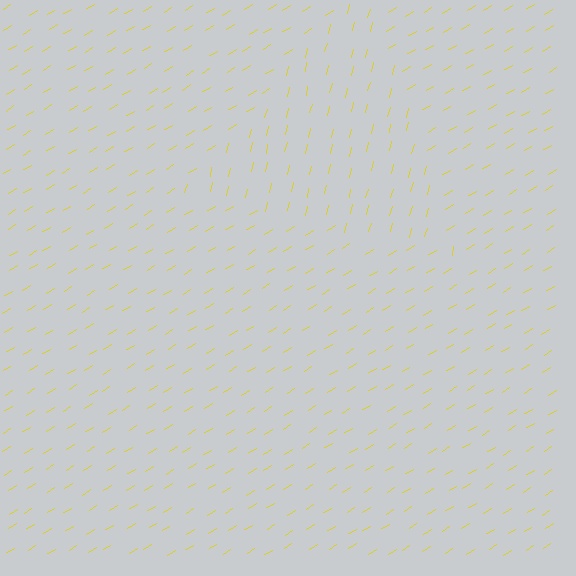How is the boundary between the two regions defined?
The boundary is defined purely by a change in line orientation (approximately 45 degrees difference). All lines are the same color and thickness.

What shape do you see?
I see a triangle.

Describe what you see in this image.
The image is filled with small yellow line segments. A triangle region in the image has lines oriented differently from the surrounding lines, creating a visible texture boundary.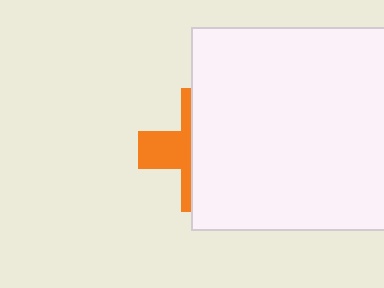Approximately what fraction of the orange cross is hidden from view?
Roughly 64% of the orange cross is hidden behind the white square.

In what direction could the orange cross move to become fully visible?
The orange cross could move left. That would shift it out from behind the white square entirely.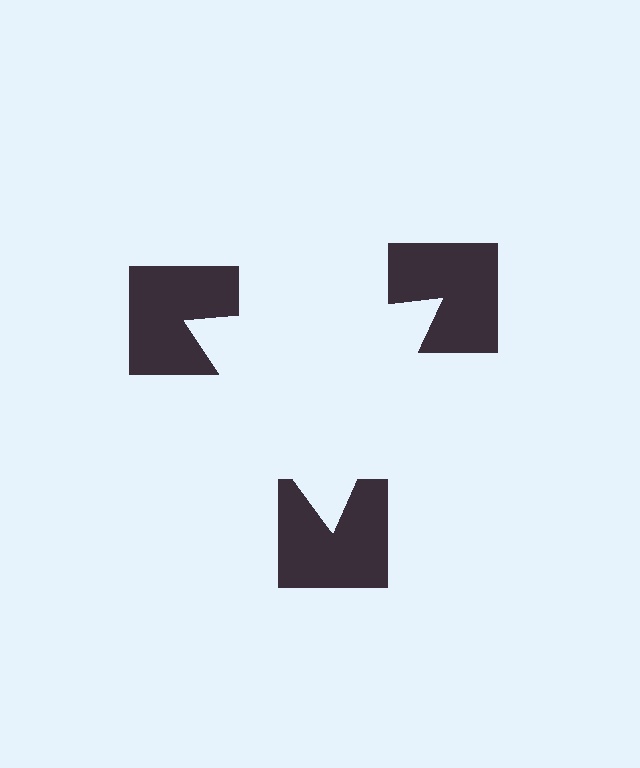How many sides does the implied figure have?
3 sides.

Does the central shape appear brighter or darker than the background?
It typically appears slightly brighter than the background, even though no actual brightness change is drawn.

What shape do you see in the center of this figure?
An illusory triangle — its edges are inferred from the aligned wedge cuts in the notched squares, not physically drawn.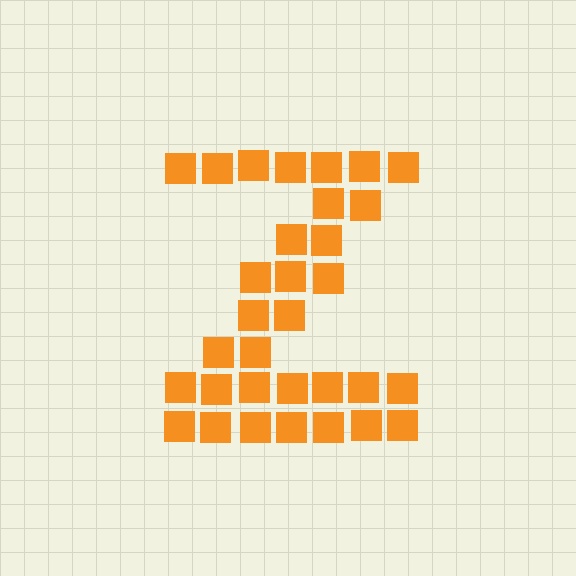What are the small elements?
The small elements are squares.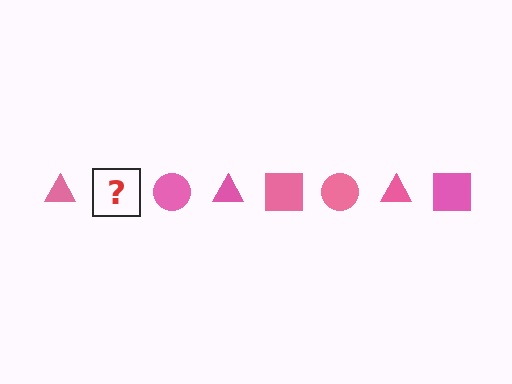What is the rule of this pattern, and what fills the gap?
The rule is that the pattern cycles through triangle, square, circle shapes in pink. The gap should be filled with a pink square.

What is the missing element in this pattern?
The missing element is a pink square.